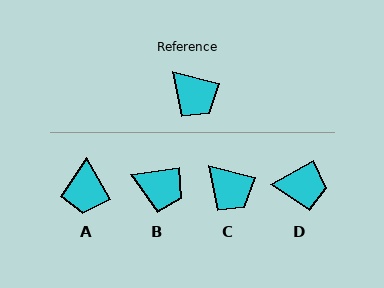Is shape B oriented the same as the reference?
No, it is off by about 23 degrees.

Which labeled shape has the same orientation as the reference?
C.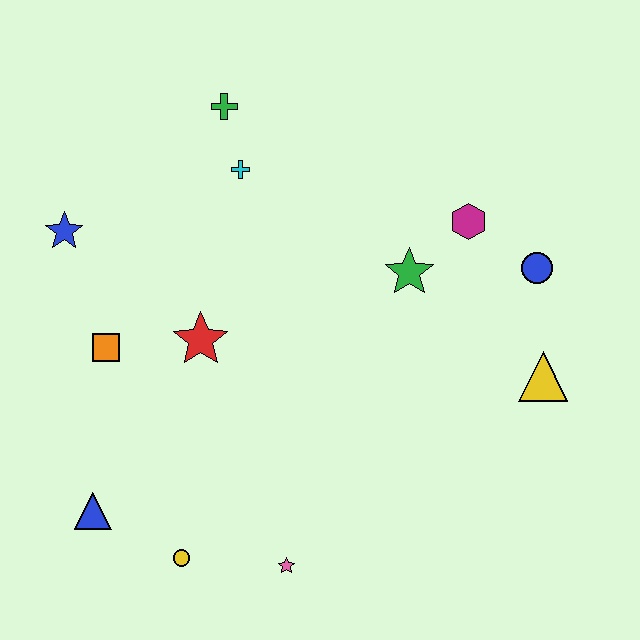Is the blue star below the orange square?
No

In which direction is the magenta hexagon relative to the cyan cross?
The magenta hexagon is to the right of the cyan cross.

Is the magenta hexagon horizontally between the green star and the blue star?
No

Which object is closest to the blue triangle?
The yellow circle is closest to the blue triangle.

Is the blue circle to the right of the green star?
Yes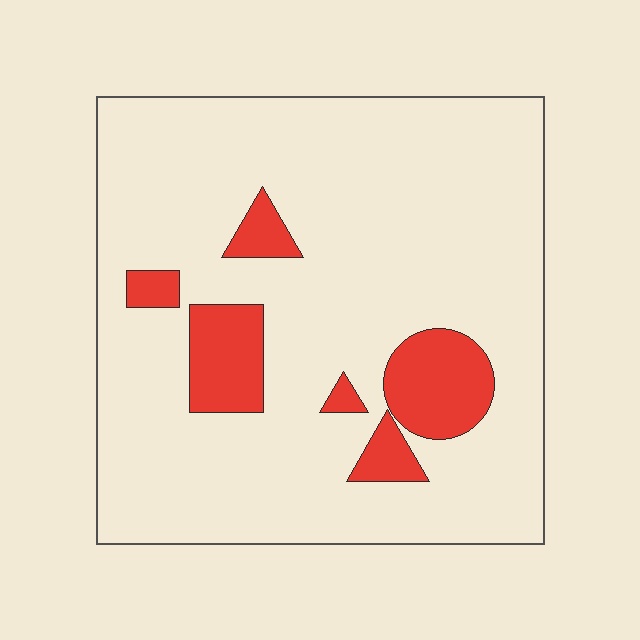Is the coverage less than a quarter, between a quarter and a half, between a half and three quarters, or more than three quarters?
Less than a quarter.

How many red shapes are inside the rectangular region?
6.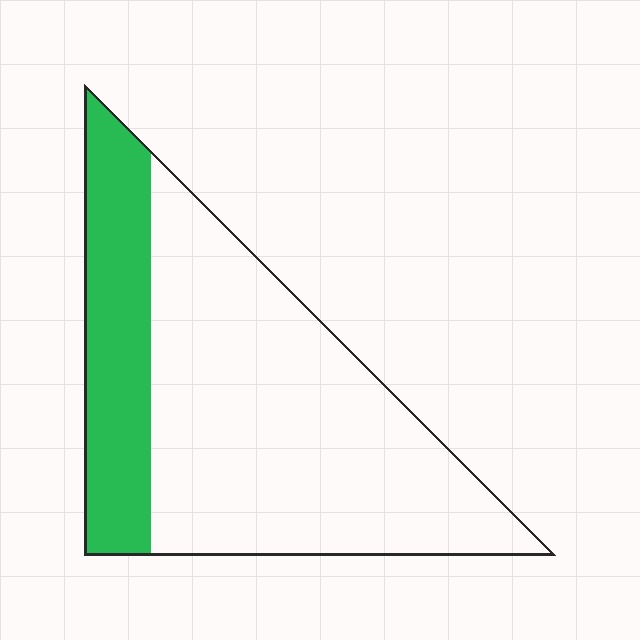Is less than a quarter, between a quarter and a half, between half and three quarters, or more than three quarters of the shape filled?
Between a quarter and a half.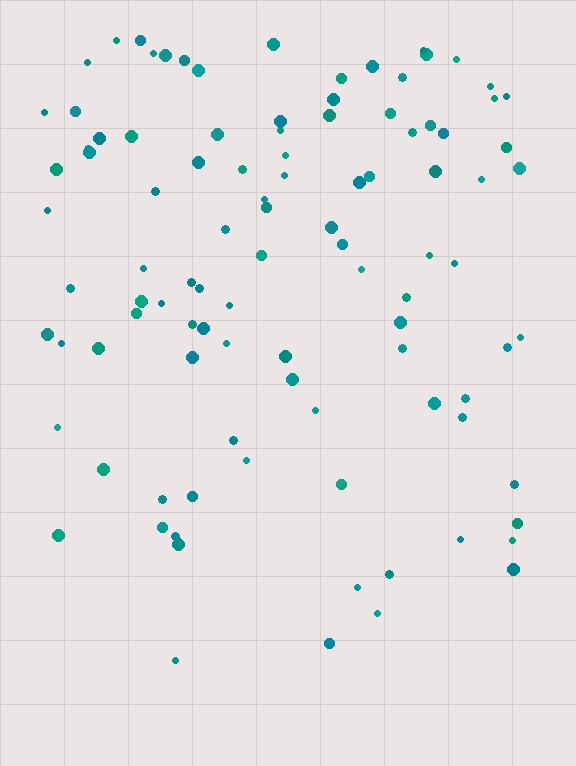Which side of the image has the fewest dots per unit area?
The bottom.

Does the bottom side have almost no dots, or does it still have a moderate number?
Still a moderate number, just noticeably fewer than the top.